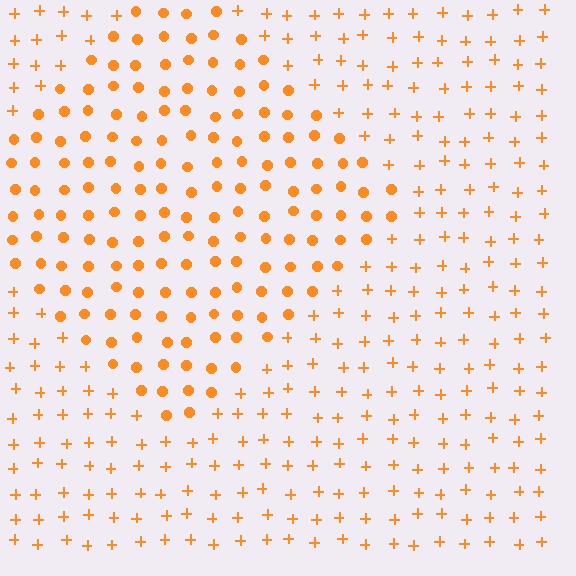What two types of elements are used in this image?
The image uses circles inside the diamond region and plus signs outside it.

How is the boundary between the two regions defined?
The boundary is defined by a change in element shape: circles inside vs. plus signs outside. All elements share the same color and spacing.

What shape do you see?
I see a diamond.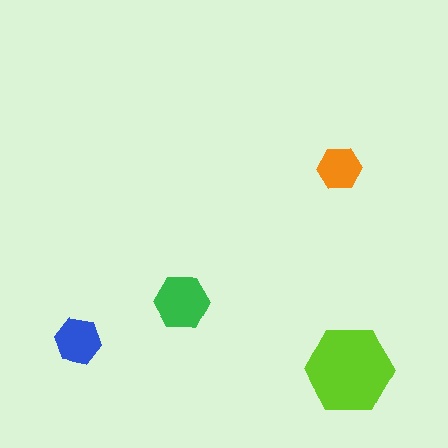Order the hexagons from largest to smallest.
the lime one, the green one, the blue one, the orange one.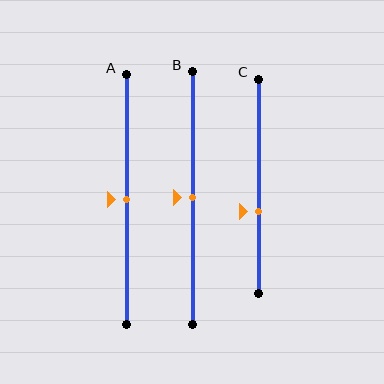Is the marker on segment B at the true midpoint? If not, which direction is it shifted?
Yes, the marker on segment B is at the true midpoint.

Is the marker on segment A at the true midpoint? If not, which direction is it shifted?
Yes, the marker on segment A is at the true midpoint.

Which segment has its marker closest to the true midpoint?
Segment A has its marker closest to the true midpoint.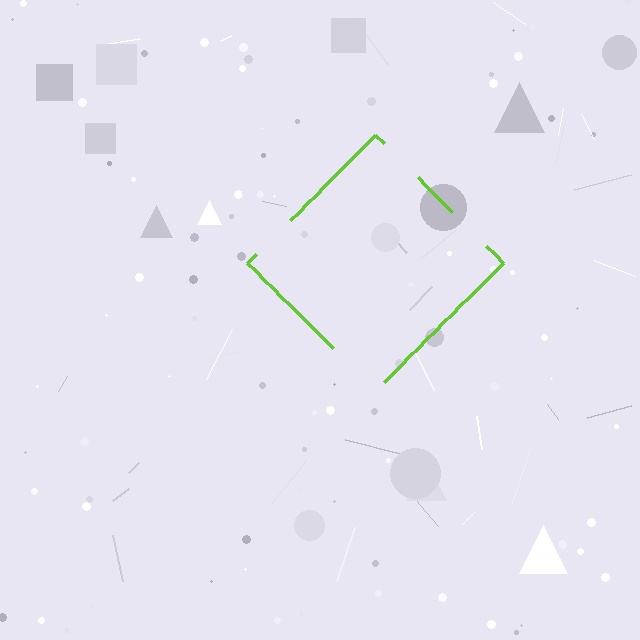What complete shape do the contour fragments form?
The contour fragments form a diamond.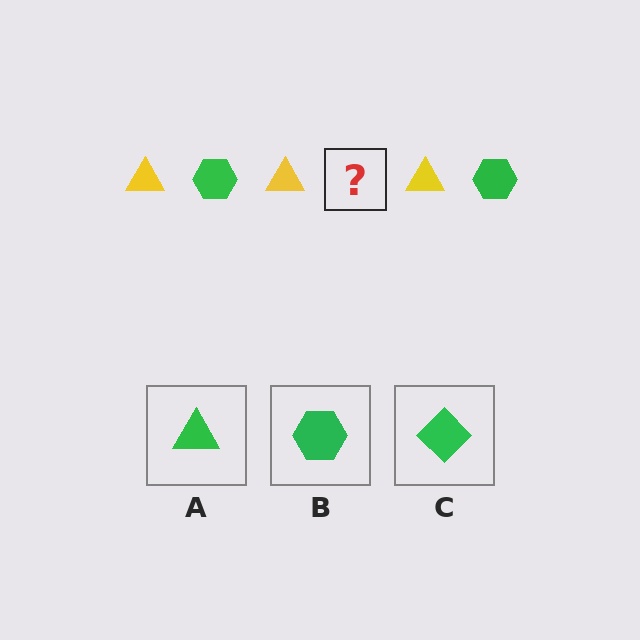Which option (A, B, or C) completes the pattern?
B.